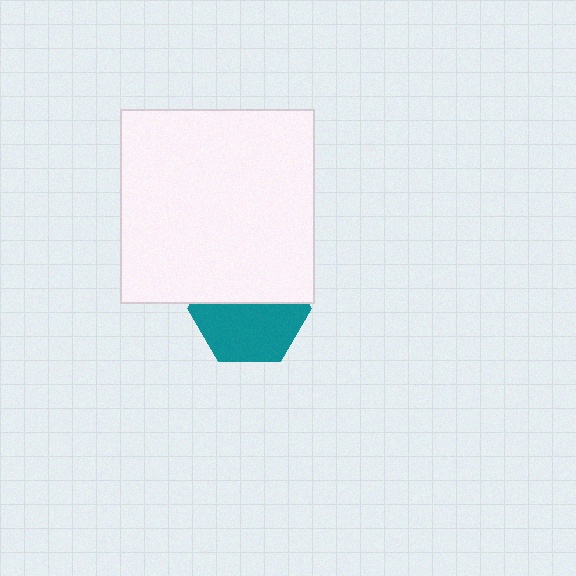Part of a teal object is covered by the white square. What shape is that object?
It is a hexagon.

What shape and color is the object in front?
The object in front is a white square.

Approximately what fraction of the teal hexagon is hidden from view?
Roughly 45% of the teal hexagon is hidden behind the white square.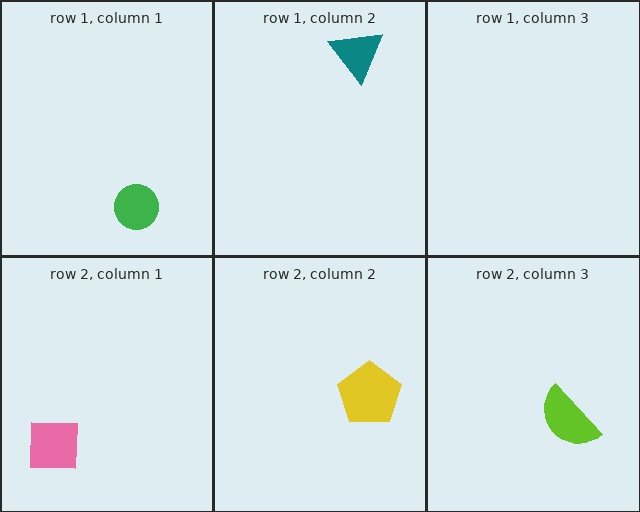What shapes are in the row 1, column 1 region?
The green circle.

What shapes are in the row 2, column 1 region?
The pink square.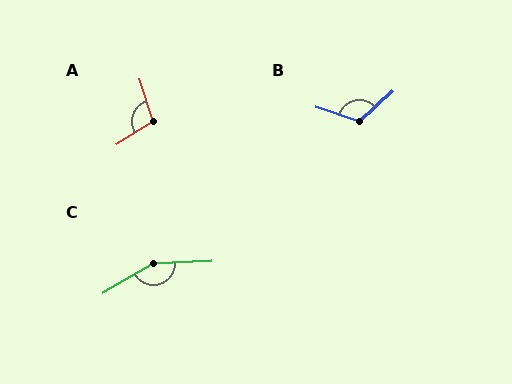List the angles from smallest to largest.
A (104°), B (119°), C (151°).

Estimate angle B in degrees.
Approximately 119 degrees.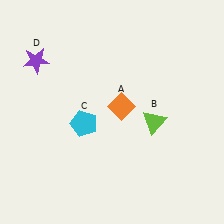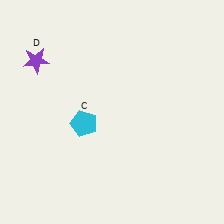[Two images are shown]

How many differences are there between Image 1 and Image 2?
There are 2 differences between the two images.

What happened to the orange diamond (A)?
The orange diamond (A) was removed in Image 2. It was in the top-right area of Image 1.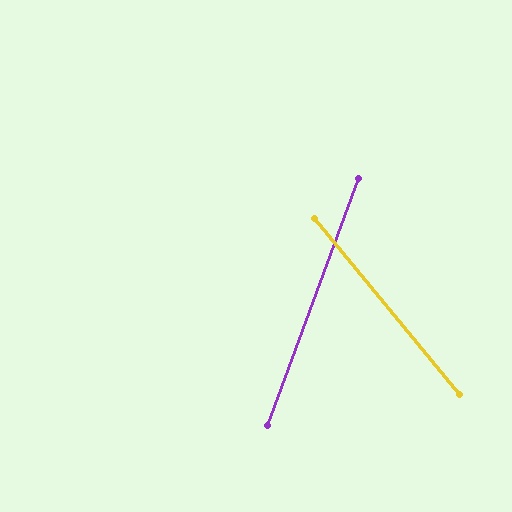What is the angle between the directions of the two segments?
Approximately 60 degrees.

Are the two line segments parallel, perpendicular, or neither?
Neither parallel nor perpendicular — they differ by about 60°.